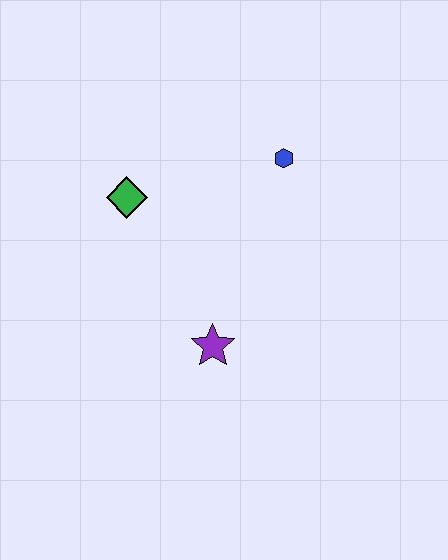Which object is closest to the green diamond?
The blue hexagon is closest to the green diamond.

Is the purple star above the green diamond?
No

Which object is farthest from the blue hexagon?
The purple star is farthest from the blue hexagon.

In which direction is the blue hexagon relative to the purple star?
The blue hexagon is above the purple star.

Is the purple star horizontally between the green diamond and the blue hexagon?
Yes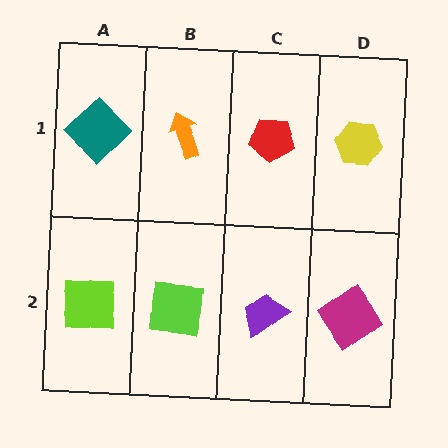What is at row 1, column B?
An orange arrow.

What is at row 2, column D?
A magenta diamond.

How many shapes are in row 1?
4 shapes.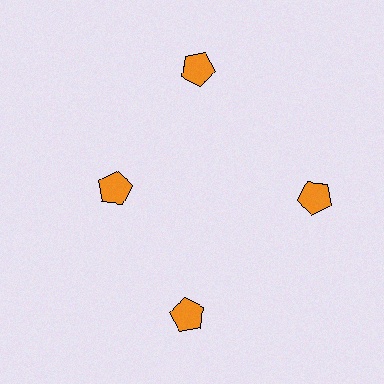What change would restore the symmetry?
The symmetry would be restored by moving it outward, back onto the ring so that all 4 pentagons sit at equal angles and equal distance from the center.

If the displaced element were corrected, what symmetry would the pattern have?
It would have 4-fold rotational symmetry — the pattern would map onto itself every 90 degrees.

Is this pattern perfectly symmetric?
No. The 4 orange pentagons are arranged in a ring, but one element near the 9 o'clock position is pulled inward toward the center, breaking the 4-fold rotational symmetry.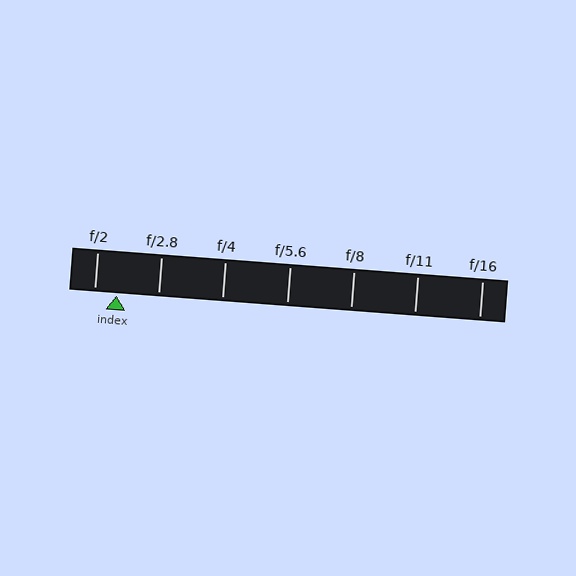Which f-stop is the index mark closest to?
The index mark is closest to f/2.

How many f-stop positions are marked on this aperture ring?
There are 7 f-stop positions marked.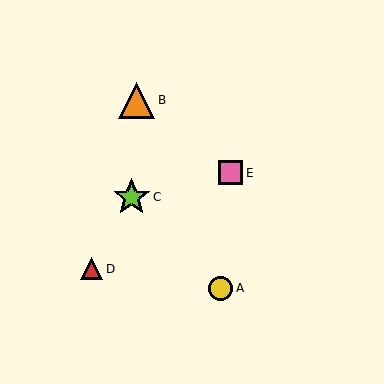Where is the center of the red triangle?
The center of the red triangle is at (92, 269).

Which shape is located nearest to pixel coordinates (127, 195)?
The lime star (labeled C) at (132, 197) is nearest to that location.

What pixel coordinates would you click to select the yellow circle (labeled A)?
Click at (220, 288) to select the yellow circle A.